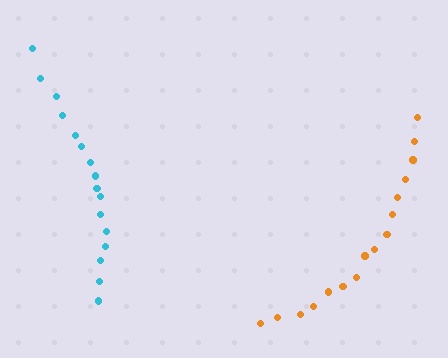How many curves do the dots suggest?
There are 2 distinct paths.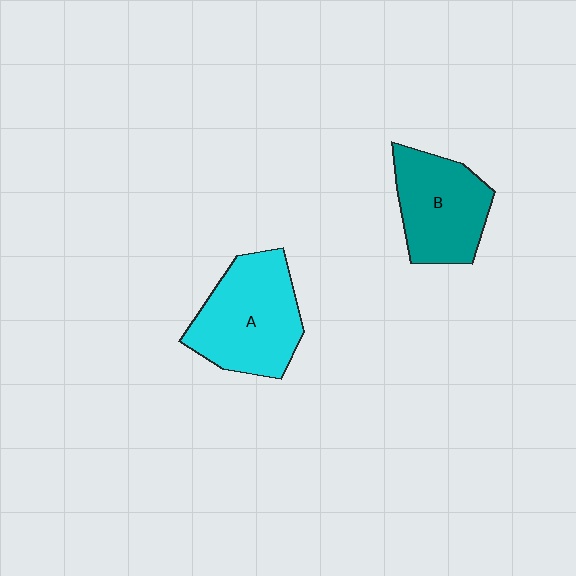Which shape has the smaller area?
Shape B (teal).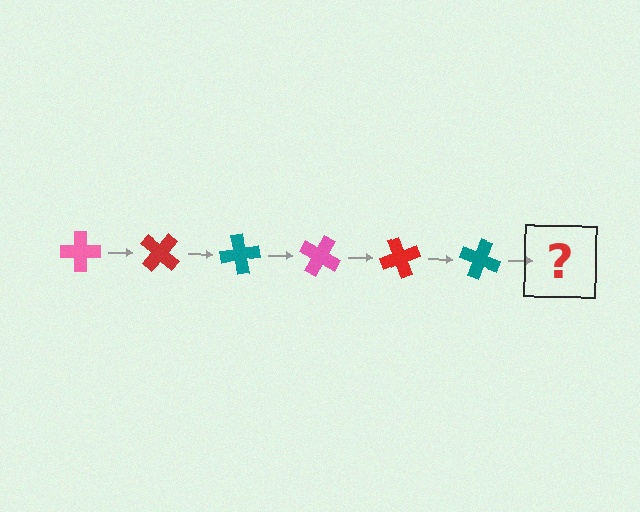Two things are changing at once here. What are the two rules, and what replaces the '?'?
The two rules are that it rotates 40 degrees each step and the color cycles through pink, red, and teal. The '?' should be a pink cross, rotated 240 degrees from the start.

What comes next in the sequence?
The next element should be a pink cross, rotated 240 degrees from the start.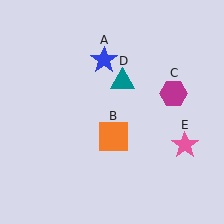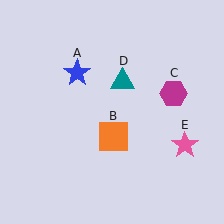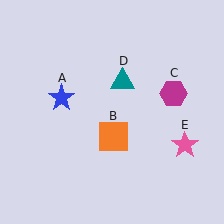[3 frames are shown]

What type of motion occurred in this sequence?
The blue star (object A) rotated counterclockwise around the center of the scene.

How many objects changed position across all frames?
1 object changed position: blue star (object A).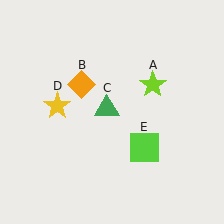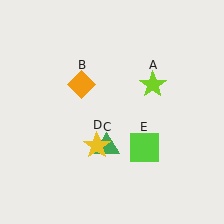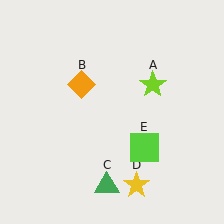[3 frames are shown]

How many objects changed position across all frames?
2 objects changed position: green triangle (object C), yellow star (object D).